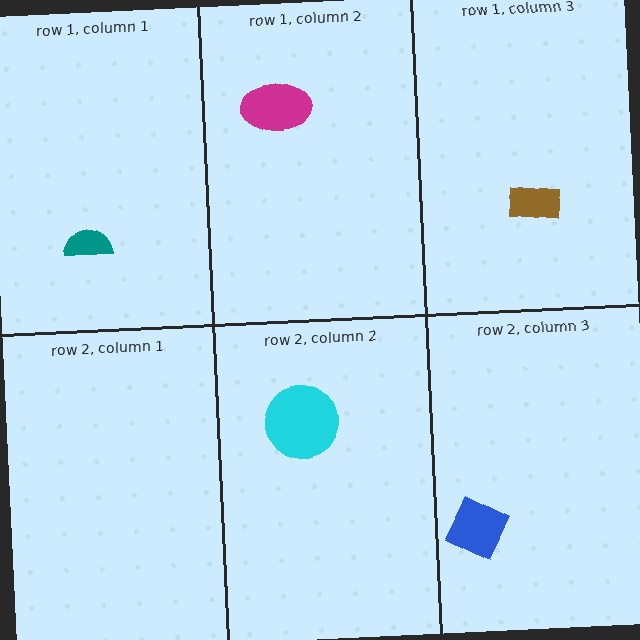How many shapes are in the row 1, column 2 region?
1.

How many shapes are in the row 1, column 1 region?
1.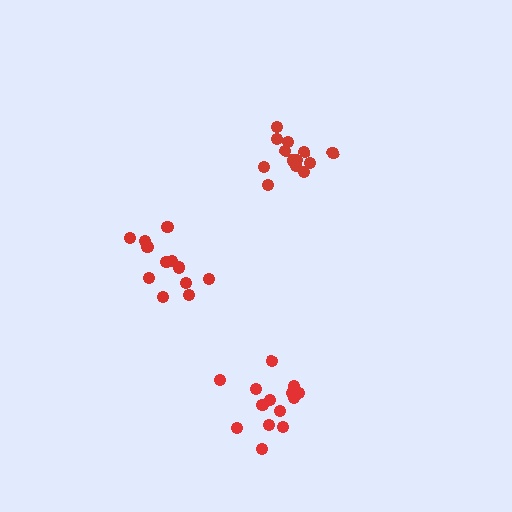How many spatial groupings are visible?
There are 3 spatial groupings.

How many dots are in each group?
Group 1: 14 dots, Group 2: 12 dots, Group 3: 13 dots (39 total).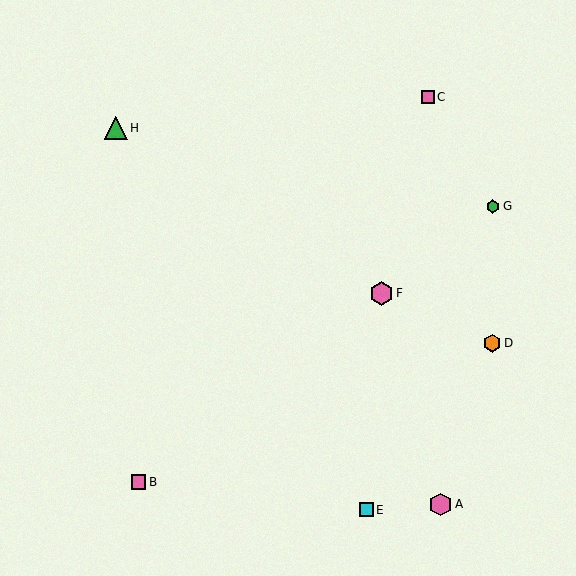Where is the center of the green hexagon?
The center of the green hexagon is at (493, 206).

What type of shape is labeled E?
Shape E is a cyan square.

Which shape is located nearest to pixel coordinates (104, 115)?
The green triangle (labeled H) at (116, 128) is nearest to that location.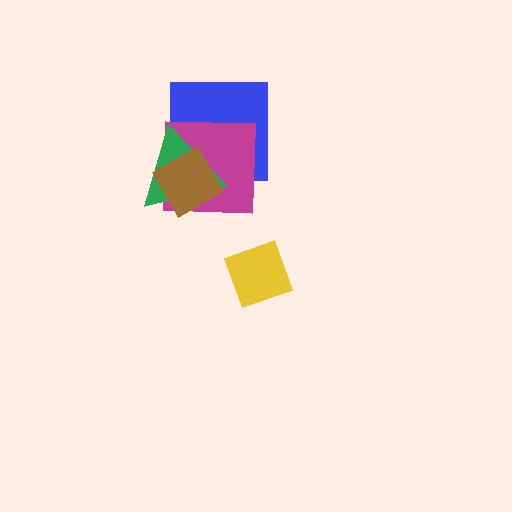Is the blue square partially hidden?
Yes, it is partially covered by another shape.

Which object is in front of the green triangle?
The brown diamond is in front of the green triangle.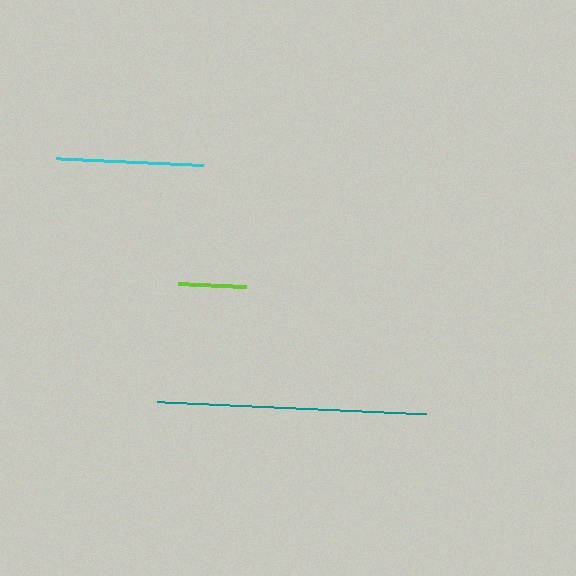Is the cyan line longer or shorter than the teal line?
The teal line is longer than the cyan line.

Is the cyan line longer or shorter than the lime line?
The cyan line is longer than the lime line.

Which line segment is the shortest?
The lime line is the shortest at approximately 68 pixels.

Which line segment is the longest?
The teal line is the longest at approximately 270 pixels.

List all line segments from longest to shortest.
From longest to shortest: teal, cyan, lime.